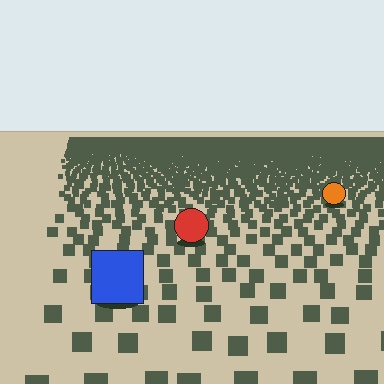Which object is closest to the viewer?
The blue square is closest. The texture marks near it are larger and more spread out.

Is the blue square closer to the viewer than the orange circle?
Yes. The blue square is closer — you can tell from the texture gradient: the ground texture is coarser near it.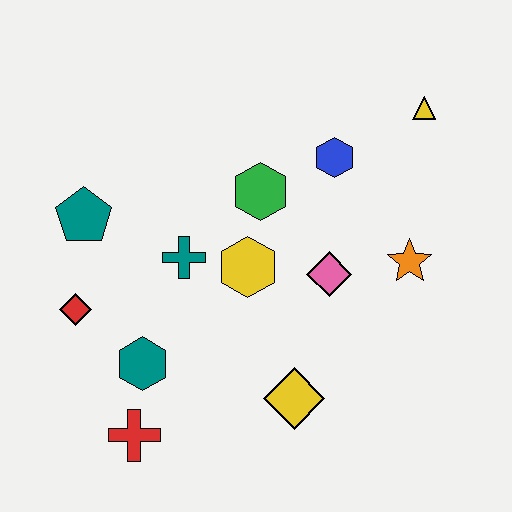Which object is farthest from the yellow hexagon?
The yellow triangle is farthest from the yellow hexagon.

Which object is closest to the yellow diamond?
The pink diamond is closest to the yellow diamond.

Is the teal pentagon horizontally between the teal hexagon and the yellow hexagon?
No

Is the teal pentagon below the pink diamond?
No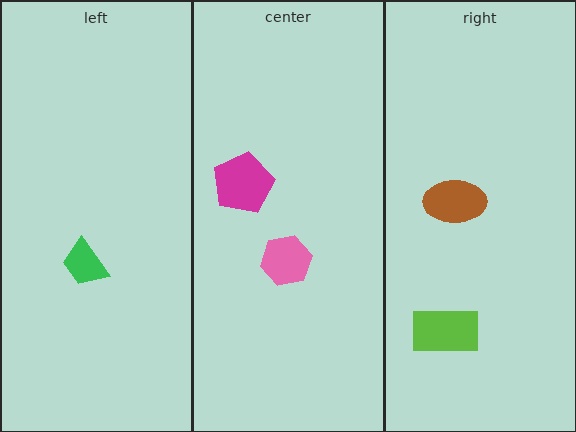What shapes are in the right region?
The brown ellipse, the lime rectangle.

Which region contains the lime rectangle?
The right region.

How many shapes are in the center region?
2.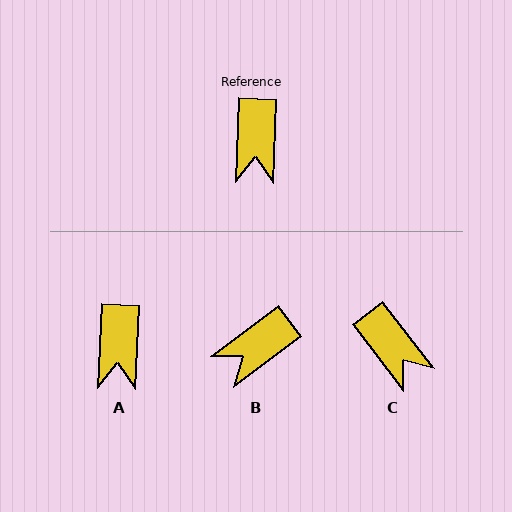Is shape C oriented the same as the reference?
No, it is off by about 40 degrees.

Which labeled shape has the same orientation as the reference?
A.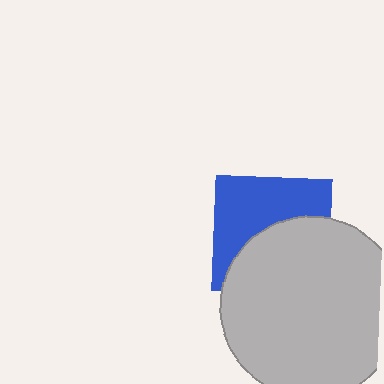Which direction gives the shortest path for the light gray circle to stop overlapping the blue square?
Moving down gives the shortest separation.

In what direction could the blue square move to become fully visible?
The blue square could move up. That would shift it out from behind the light gray circle entirely.